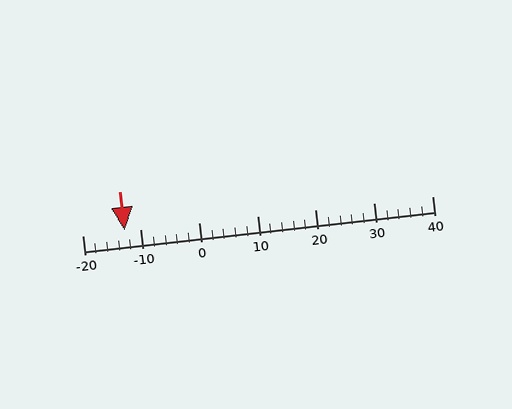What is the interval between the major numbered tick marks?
The major tick marks are spaced 10 units apart.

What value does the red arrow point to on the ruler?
The red arrow points to approximately -13.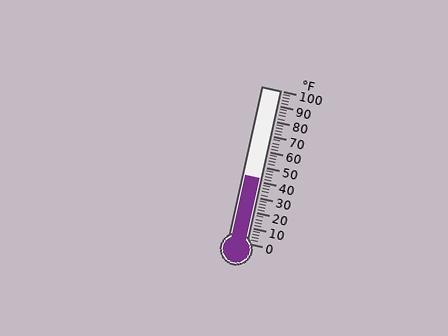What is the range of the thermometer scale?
The thermometer scale ranges from 0°F to 100°F.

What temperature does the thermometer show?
The thermometer shows approximately 42°F.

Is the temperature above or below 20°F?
The temperature is above 20°F.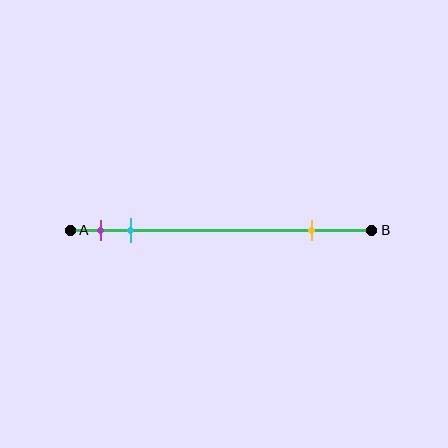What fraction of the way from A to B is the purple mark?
The purple mark is approximately 10% (0.1) of the way from A to B.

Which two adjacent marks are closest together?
The purple and cyan marks are the closest adjacent pair.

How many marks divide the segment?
There are 3 marks dividing the segment.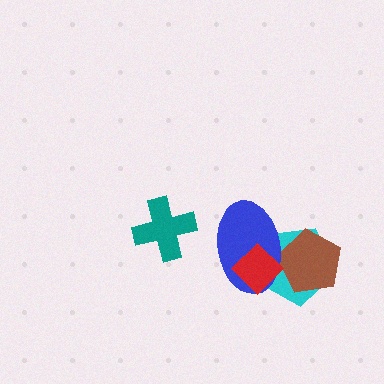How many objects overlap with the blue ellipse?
3 objects overlap with the blue ellipse.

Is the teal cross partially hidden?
No, no other shape covers it.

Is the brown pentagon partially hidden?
Yes, it is partially covered by another shape.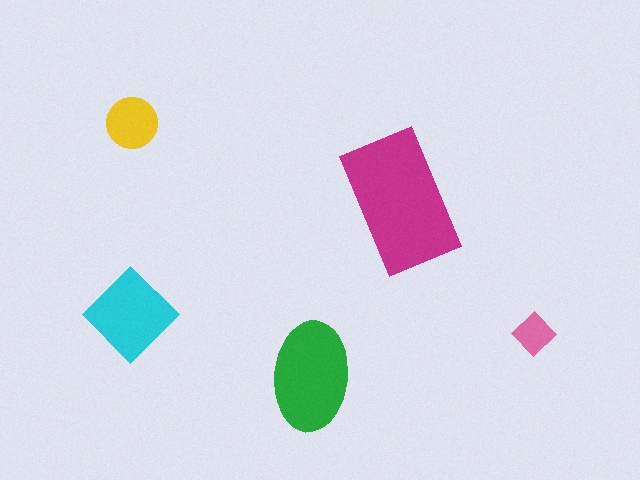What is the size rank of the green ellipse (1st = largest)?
2nd.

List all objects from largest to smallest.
The magenta rectangle, the green ellipse, the cyan diamond, the yellow circle, the pink diamond.